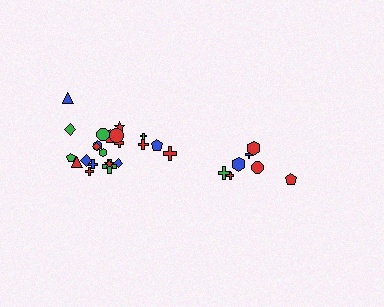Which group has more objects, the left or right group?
The left group.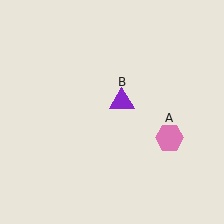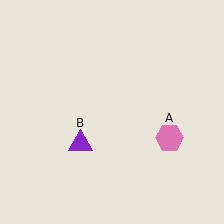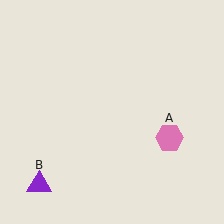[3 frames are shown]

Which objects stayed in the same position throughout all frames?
Pink hexagon (object A) remained stationary.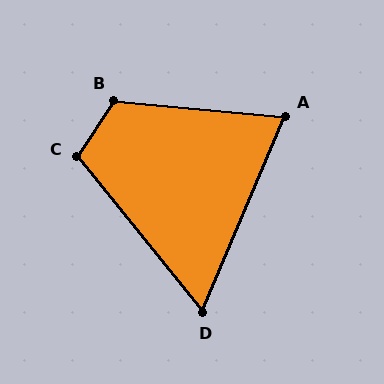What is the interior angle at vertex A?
Approximately 72 degrees (acute).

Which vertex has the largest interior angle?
B, at approximately 118 degrees.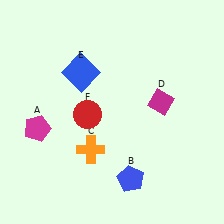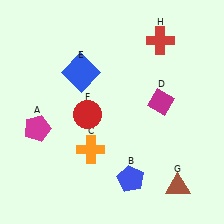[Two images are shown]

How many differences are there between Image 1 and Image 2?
There are 2 differences between the two images.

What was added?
A brown triangle (G), a red cross (H) were added in Image 2.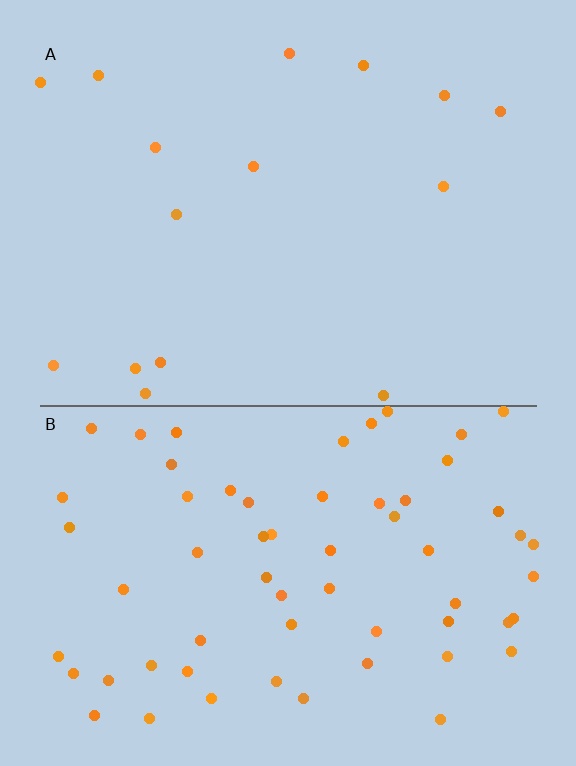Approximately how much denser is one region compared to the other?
Approximately 4.0× — region B over region A.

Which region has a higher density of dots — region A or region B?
B (the bottom).